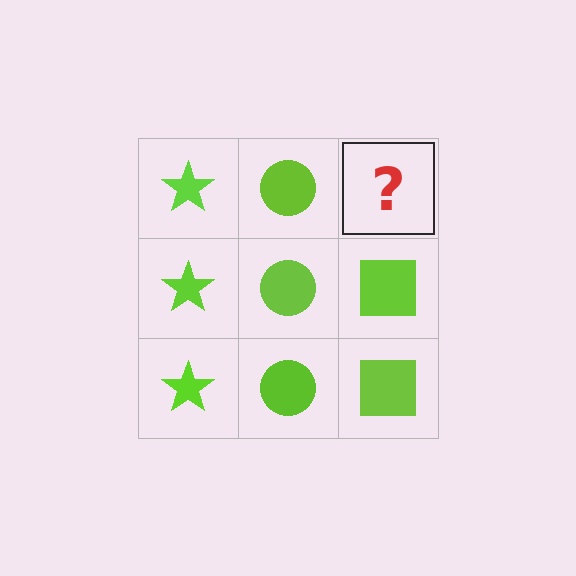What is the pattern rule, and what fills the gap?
The rule is that each column has a consistent shape. The gap should be filled with a lime square.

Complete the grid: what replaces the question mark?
The question mark should be replaced with a lime square.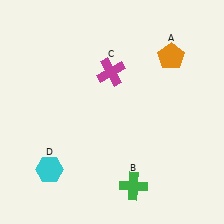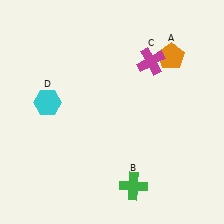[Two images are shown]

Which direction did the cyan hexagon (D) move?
The cyan hexagon (D) moved up.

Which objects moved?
The objects that moved are: the magenta cross (C), the cyan hexagon (D).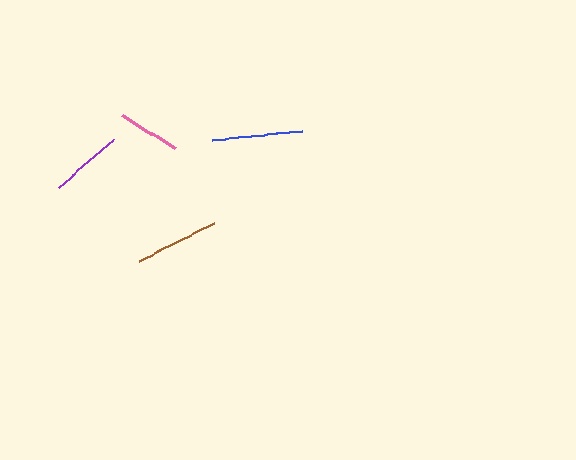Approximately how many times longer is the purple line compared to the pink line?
The purple line is approximately 1.2 times the length of the pink line.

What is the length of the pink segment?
The pink segment is approximately 63 pixels long.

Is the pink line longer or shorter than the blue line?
The blue line is longer than the pink line.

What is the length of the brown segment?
The brown segment is approximately 83 pixels long.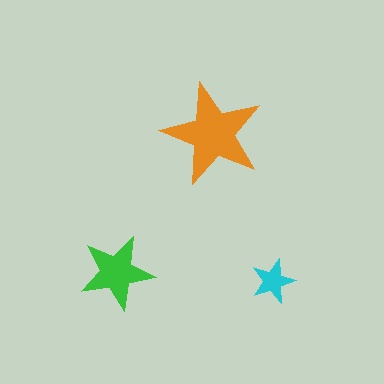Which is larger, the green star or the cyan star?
The green one.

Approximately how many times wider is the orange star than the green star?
About 1.5 times wider.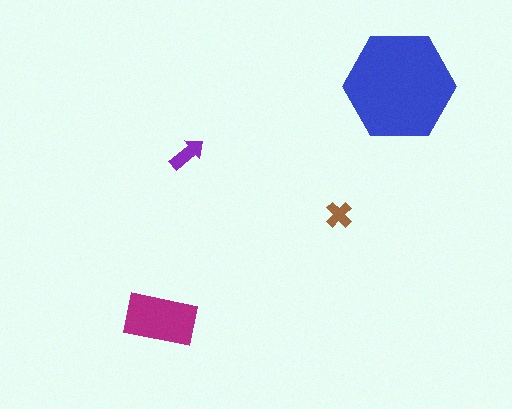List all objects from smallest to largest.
The brown cross, the purple arrow, the magenta rectangle, the blue hexagon.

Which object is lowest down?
The magenta rectangle is bottommost.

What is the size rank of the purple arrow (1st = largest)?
3rd.